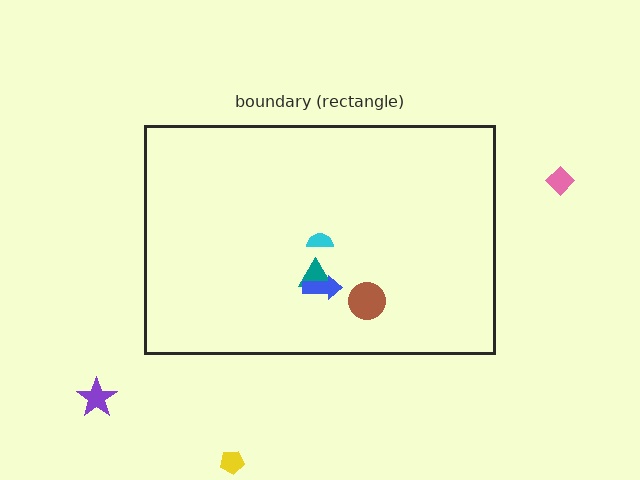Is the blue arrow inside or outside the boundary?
Inside.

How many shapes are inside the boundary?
4 inside, 3 outside.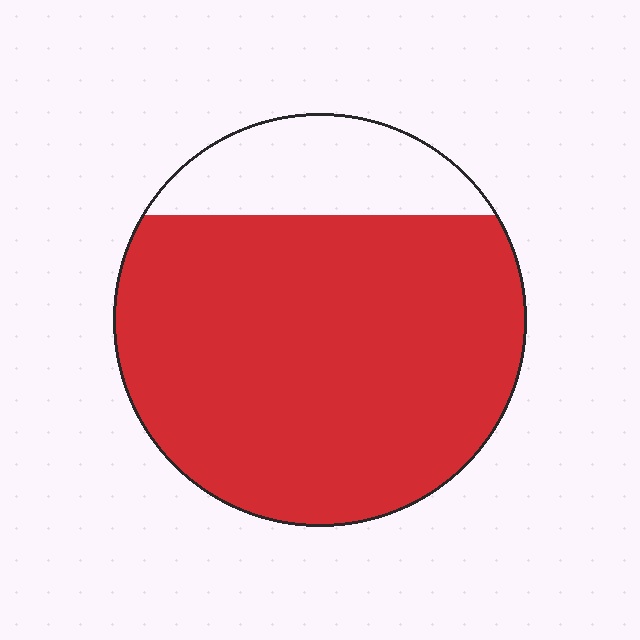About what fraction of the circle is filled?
About four fifths (4/5).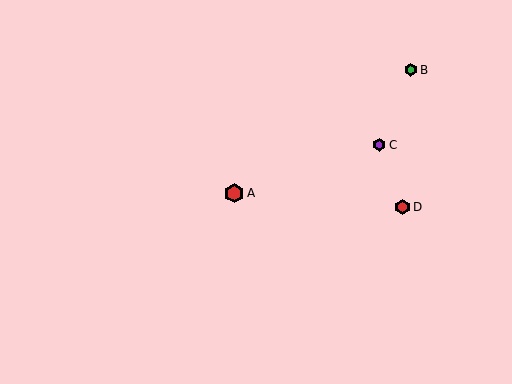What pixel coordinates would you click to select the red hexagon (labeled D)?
Click at (402, 207) to select the red hexagon D.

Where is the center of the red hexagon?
The center of the red hexagon is at (402, 207).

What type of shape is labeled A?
Shape A is a red hexagon.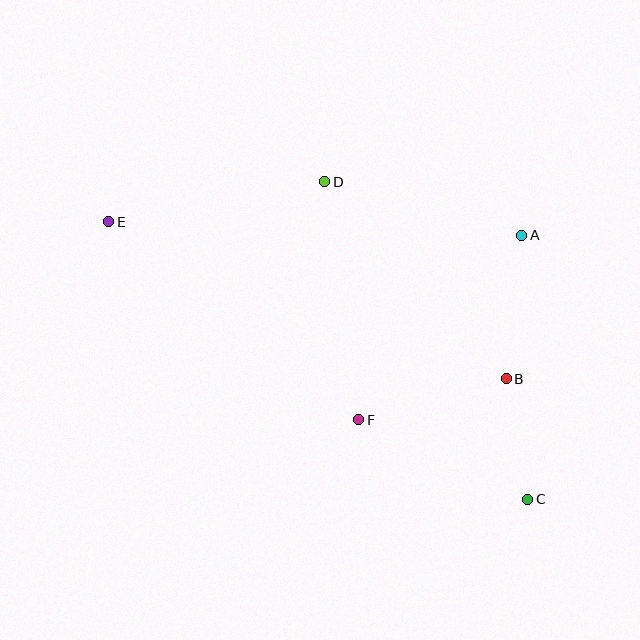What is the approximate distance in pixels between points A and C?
The distance between A and C is approximately 264 pixels.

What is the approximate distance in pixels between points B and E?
The distance between B and E is approximately 427 pixels.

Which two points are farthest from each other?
Points C and E are farthest from each other.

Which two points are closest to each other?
Points B and C are closest to each other.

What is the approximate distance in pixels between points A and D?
The distance between A and D is approximately 204 pixels.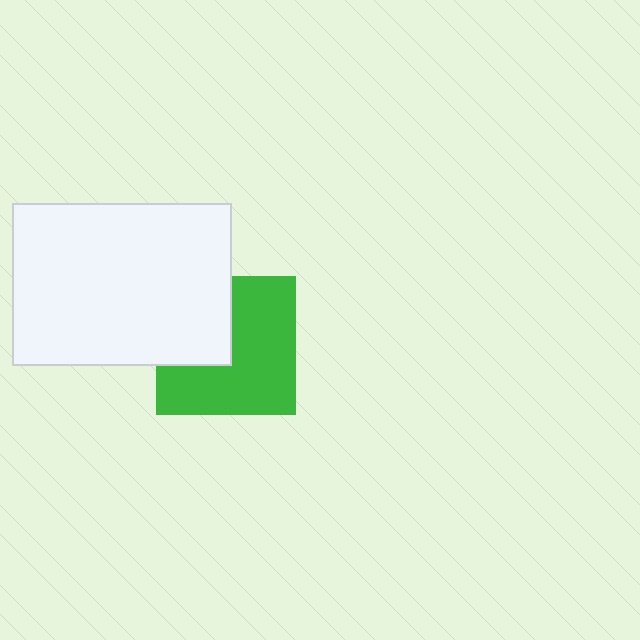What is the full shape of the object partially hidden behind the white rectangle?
The partially hidden object is a green square.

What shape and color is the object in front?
The object in front is a white rectangle.